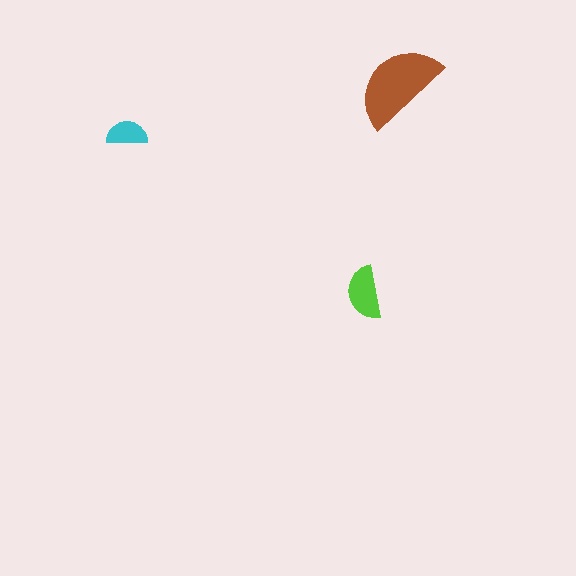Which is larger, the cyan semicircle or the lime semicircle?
The lime one.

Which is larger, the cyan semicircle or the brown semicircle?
The brown one.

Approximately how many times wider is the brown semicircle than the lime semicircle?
About 1.5 times wider.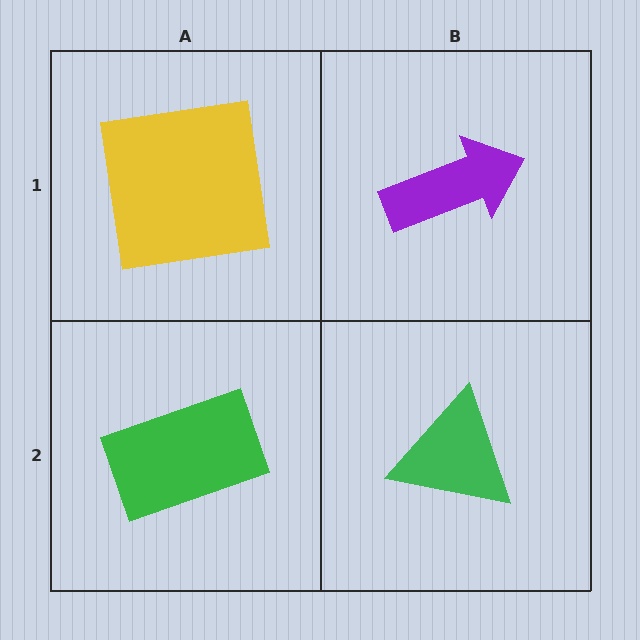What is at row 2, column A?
A green rectangle.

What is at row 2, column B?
A green triangle.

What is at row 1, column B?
A purple arrow.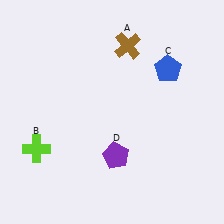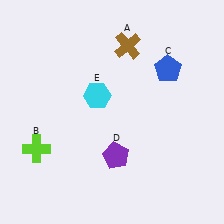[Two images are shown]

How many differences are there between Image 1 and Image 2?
There is 1 difference between the two images.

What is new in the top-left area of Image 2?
A cyan hexagon (E) was added in the top-left area of Image 2.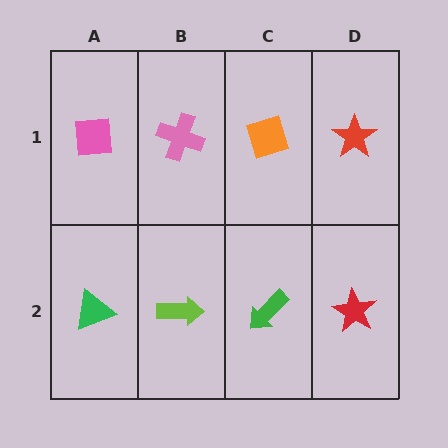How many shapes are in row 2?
4 shapes.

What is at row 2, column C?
A green arrow.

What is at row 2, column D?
A red star.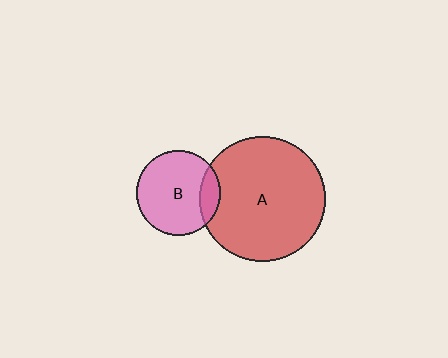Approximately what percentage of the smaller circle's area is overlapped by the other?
Approximately 15%.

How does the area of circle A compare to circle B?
Approximately 2.2 times.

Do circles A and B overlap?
Yes.